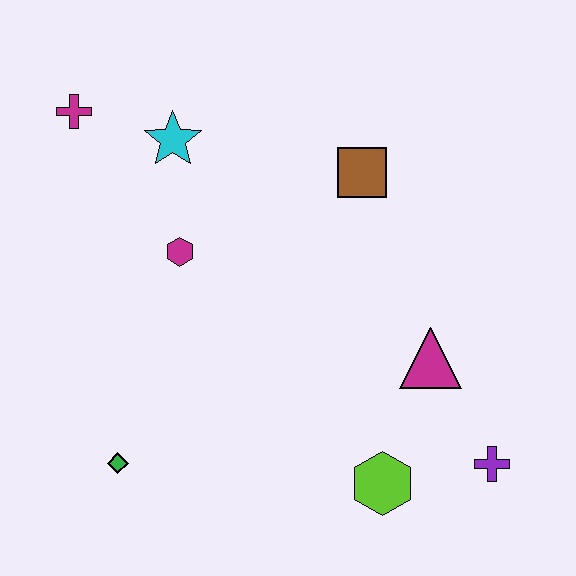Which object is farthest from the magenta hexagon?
The purple cross is farthest from the magenta hexagon.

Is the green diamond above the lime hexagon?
Yes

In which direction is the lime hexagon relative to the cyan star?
The lime hexagon is below the cyan star.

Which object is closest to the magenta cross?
The cyan star is closest to the magenta cross.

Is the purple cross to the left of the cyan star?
No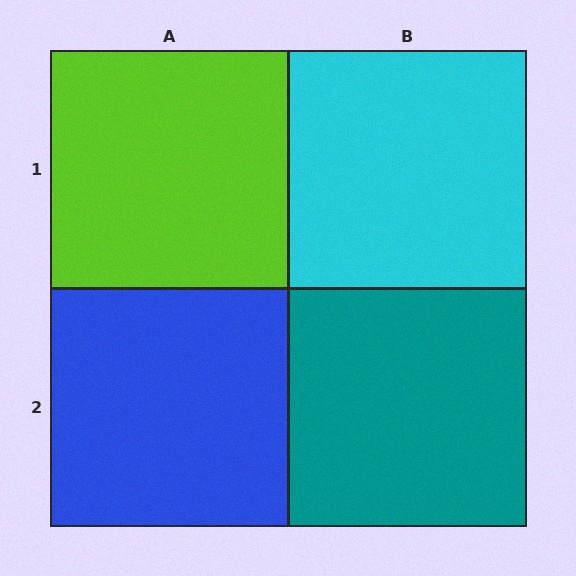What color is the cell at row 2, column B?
Teal.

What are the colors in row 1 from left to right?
Lime, cyan.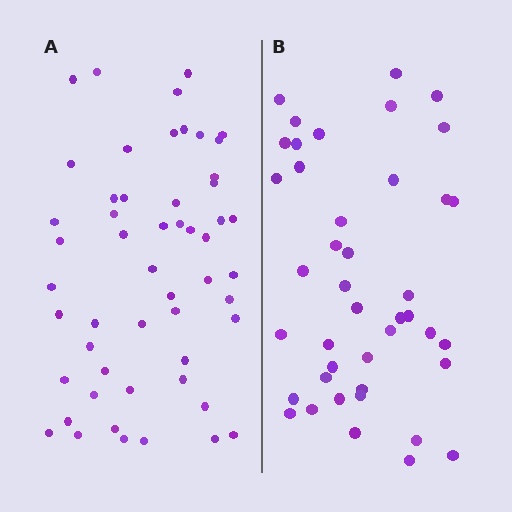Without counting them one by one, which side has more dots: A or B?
Region A (the left region) has more dots.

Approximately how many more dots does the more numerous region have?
Region A has roughly 12 or so more dots than region B.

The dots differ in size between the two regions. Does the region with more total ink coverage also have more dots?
No. Region B has more total ink coverage because its dots are larger, but region A actually contains more individual dots. Total area can be misleading — the number of items is what matters here.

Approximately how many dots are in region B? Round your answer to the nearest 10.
About 40 dots. (The exact count is 42, which rounds to 40.)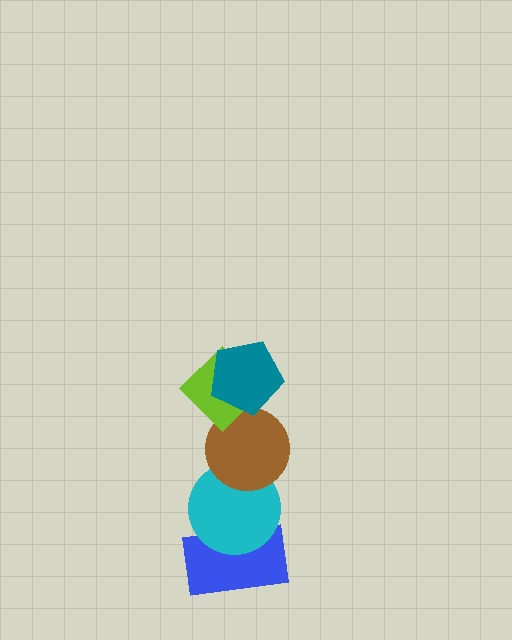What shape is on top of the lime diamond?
The teal pentagon is on top of the lime diamond.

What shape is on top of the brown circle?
The lime diamond is on top of the brown circle.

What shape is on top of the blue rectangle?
The cyan circle is on top of the blue rectangle.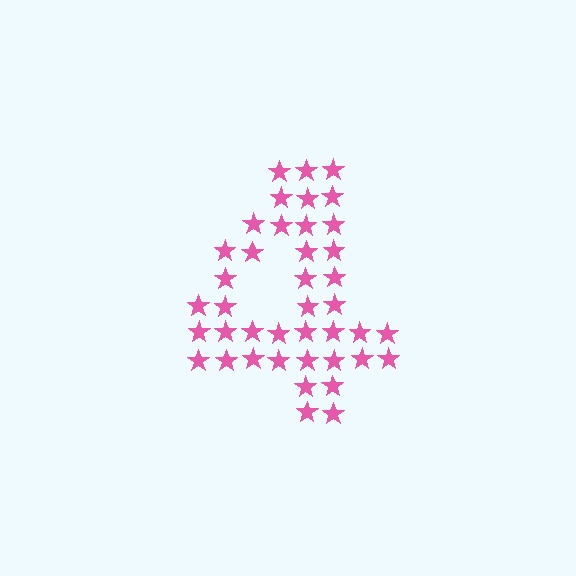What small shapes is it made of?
It is made of small stars.